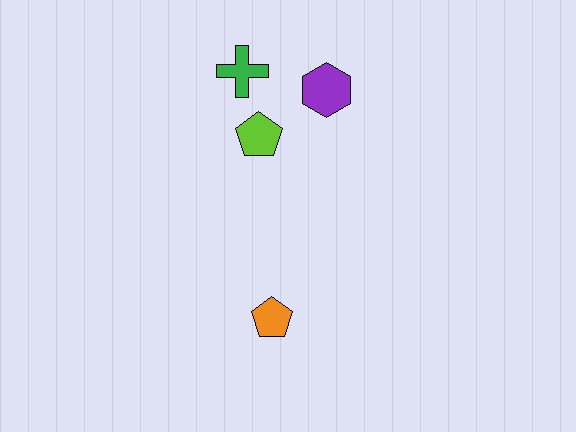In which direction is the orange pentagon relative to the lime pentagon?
The orange pentagon is below the lime pentagon.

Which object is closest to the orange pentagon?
The lime pentagon is closest to the orange pentagon.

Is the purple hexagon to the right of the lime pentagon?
Yes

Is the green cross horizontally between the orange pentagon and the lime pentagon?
No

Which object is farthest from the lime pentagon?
The orange pentagon is farthest from the lime pentagon.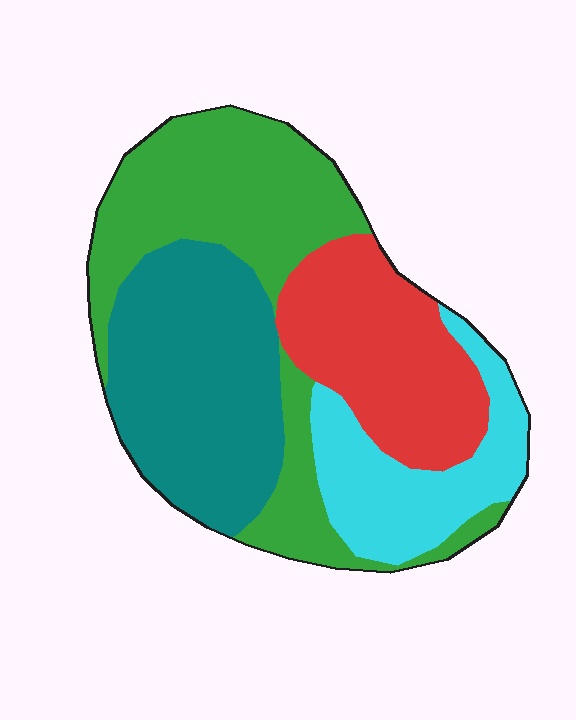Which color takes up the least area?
Cyan, at roughly 15%.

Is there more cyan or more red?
Red.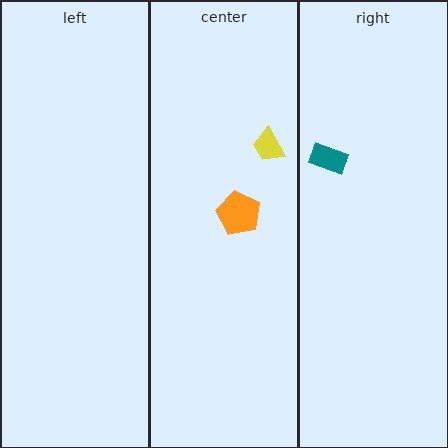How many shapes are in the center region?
2.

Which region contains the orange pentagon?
The center region.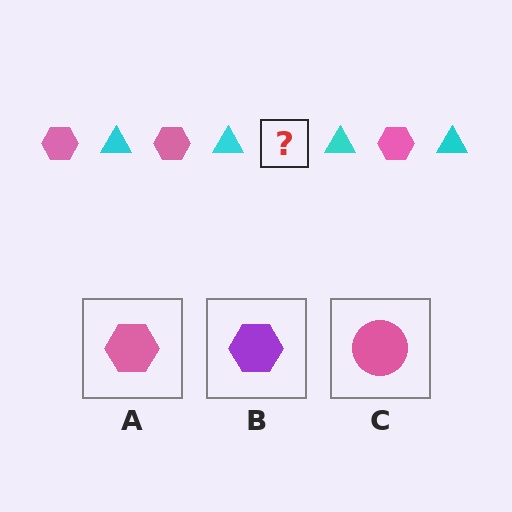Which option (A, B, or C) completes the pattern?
A.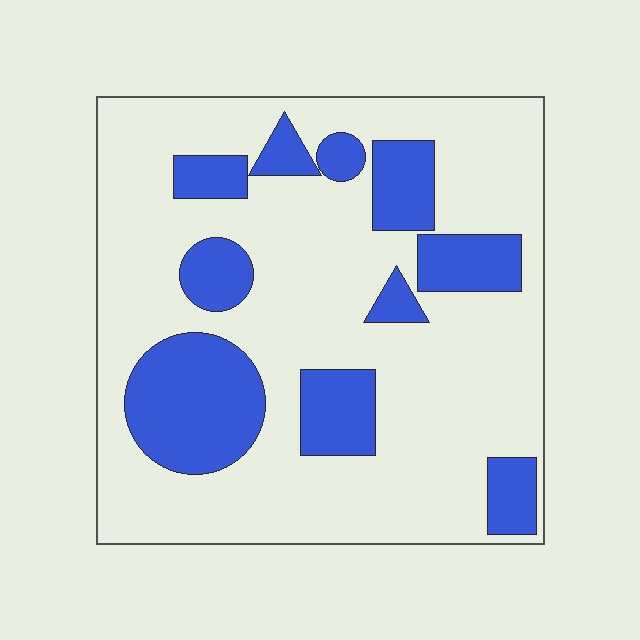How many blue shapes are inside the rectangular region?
10.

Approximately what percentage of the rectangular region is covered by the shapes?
Approximately 25%.